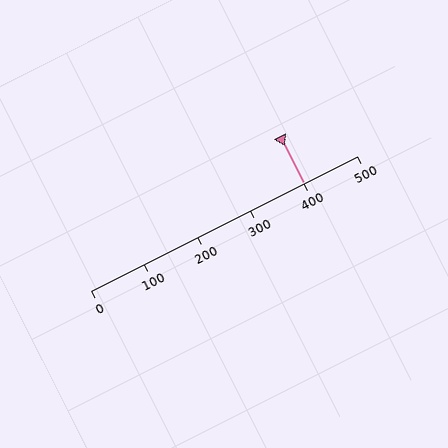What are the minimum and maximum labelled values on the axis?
The axis runs from 0 to 500.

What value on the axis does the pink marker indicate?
The marker indicates approximately 400.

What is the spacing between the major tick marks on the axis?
The major ticks are spaced 100 apart.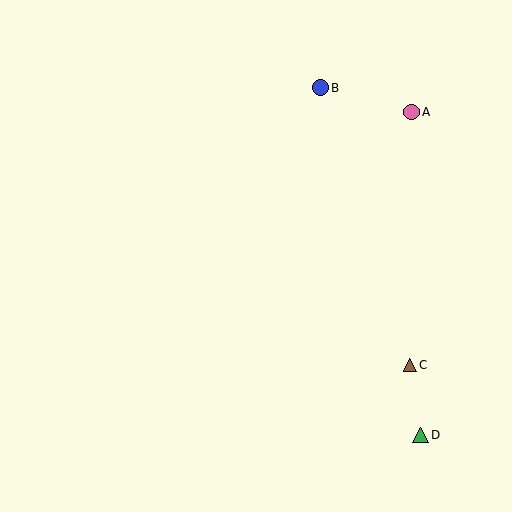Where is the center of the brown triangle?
The center of the brown triangle is at (410, 365).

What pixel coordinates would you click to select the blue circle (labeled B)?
Click at (320, 88) to select the blue circle B.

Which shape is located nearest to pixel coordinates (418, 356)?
The brown triangle (labeled C) at (410, 365) is nearest to that location.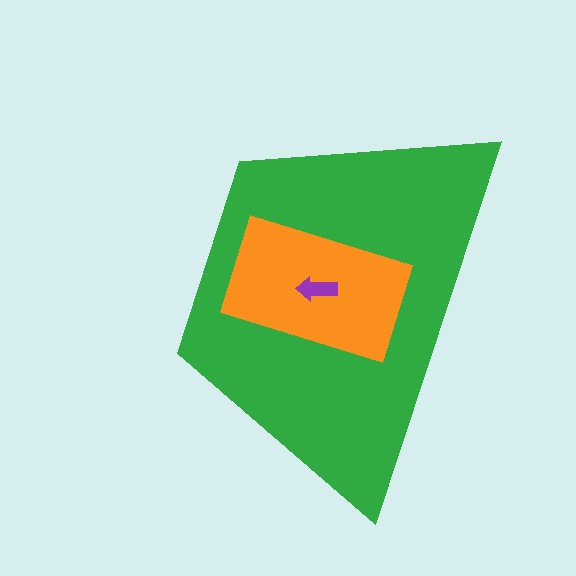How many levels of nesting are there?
3.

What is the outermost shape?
The green trapezoid.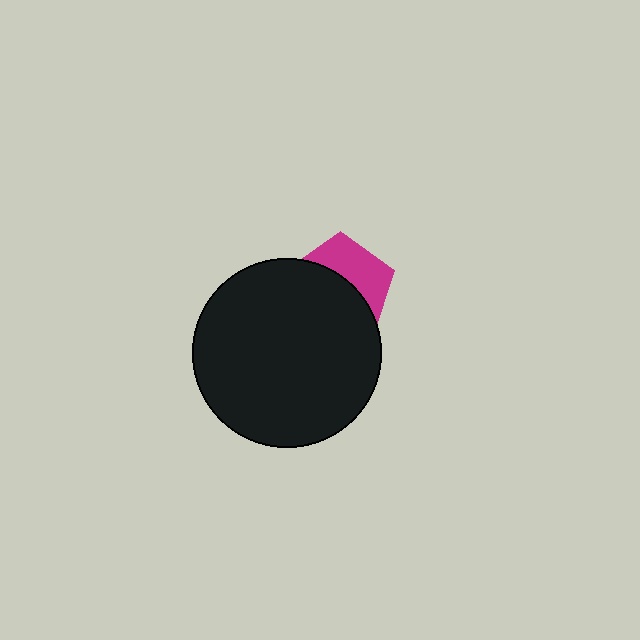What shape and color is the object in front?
The object in front is a black circle.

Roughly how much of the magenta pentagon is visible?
A small part of it is visible (roughly 40%).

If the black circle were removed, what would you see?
You would see the complete magenta pentagon.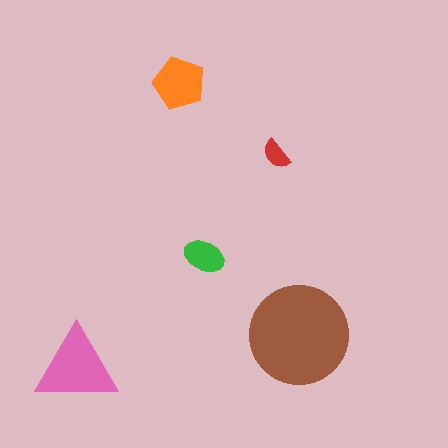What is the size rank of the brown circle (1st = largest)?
1st.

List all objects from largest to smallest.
The brown circle, the pink triangle, the orange pentagon, the green ellipse, the red semicircle.